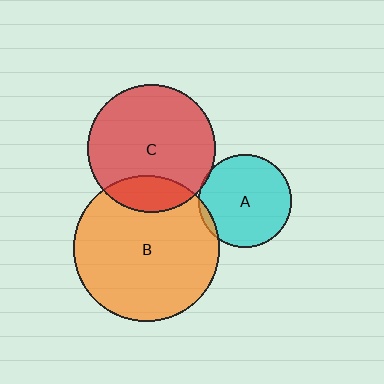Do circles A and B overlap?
Yes.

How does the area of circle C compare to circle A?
Approximately 1.9 times.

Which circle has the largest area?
Circle B (orange).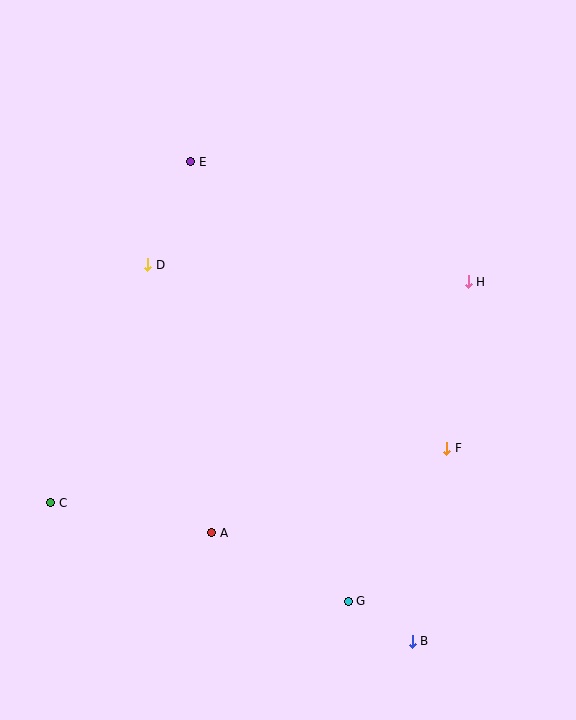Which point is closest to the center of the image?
Point D at (148, 265) is closest to the center.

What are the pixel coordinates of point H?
Point H is at (468, 282).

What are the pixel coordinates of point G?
Point G is at (348, 601).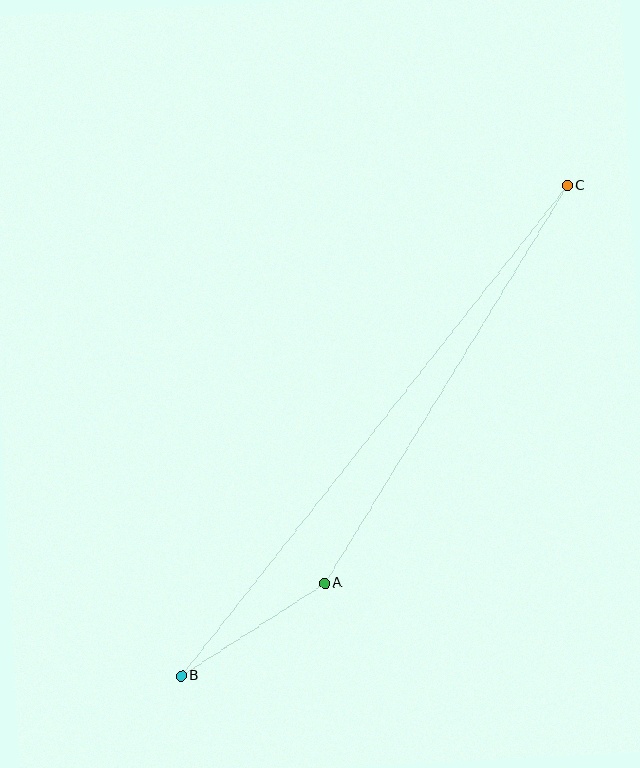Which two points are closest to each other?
Points A and B are closest to each other.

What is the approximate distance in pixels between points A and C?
The distance between A and C is approximately 466 pixels.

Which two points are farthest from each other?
Points B and C are farthest from each other.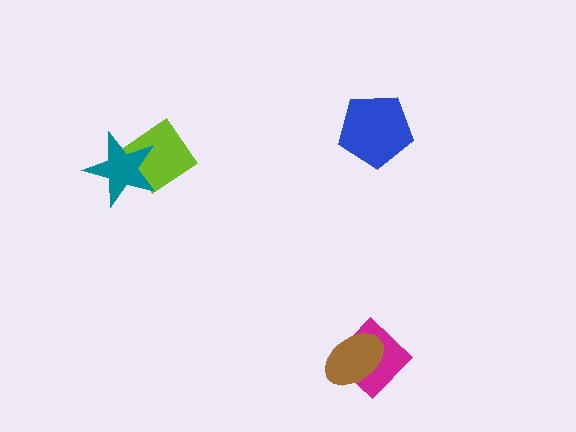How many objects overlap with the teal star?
1 object overlaps with the teal star.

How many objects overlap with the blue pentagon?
0 objects overlap with the blue pentagon.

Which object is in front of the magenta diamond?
The brown ellipse is in front of the magenta diamond.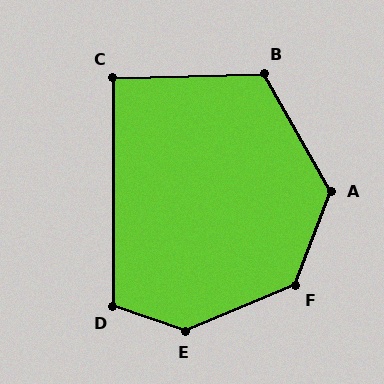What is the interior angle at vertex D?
Approximately 109 degrees (obtuse).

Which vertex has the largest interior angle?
E, at approximately 139 degrees.